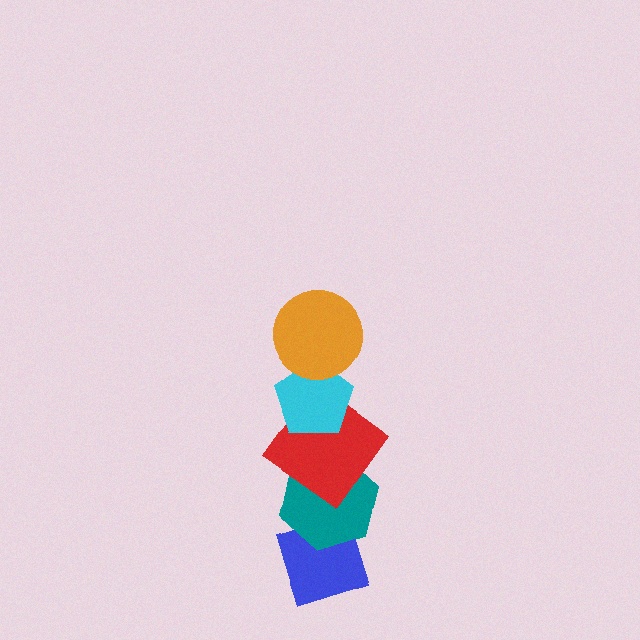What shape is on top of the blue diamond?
The teal hexagon is on top of the blue diamond.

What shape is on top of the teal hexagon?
The red diamond is on top of the teal hexagon.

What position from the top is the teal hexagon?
The teal hexagon is 4th from the top.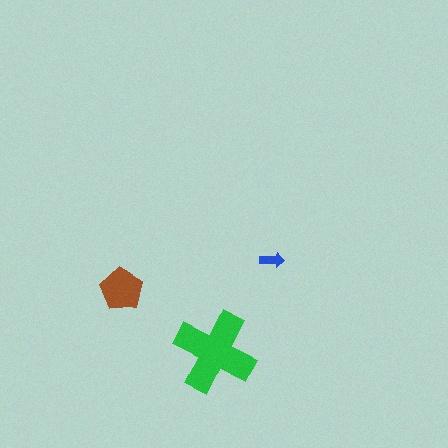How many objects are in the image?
There are 3 objects in the image.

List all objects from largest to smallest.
The green cross, the brown pentagon, the blue arrow.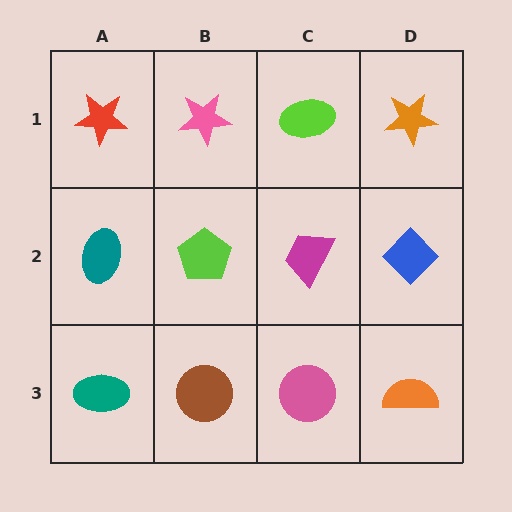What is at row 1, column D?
An orange star.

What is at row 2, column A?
A teal ellipse.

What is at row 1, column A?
A red star.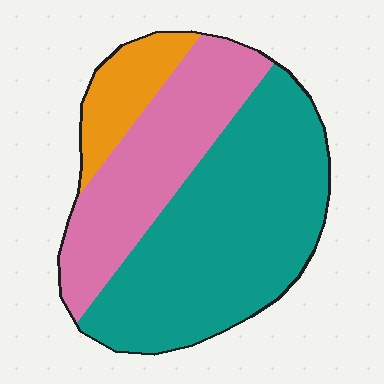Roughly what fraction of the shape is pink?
Pink takes up between a quarter and a half of the shape.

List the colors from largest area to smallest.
From largest to smallest: teal, pink, orange.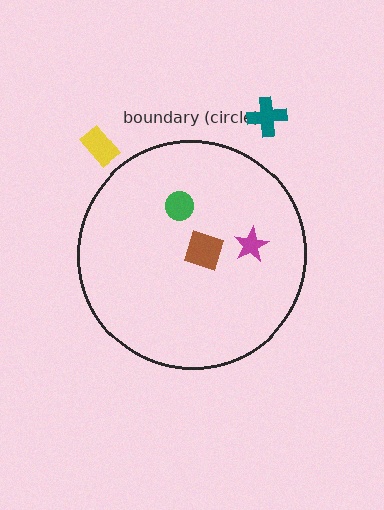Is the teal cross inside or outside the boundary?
Outside.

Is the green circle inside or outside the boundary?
Inside.